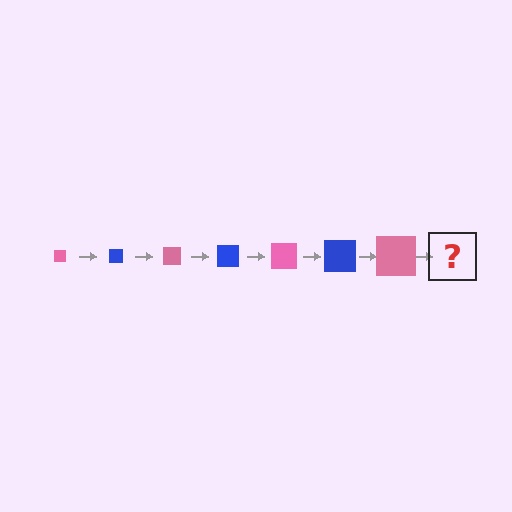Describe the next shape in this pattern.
It should be a blue square, larger than the previous one.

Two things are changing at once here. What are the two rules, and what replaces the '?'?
The two rules are that the square grows larger each step and the color cycles through pink and blue. The '?' should be a blue square, larger than the previous one.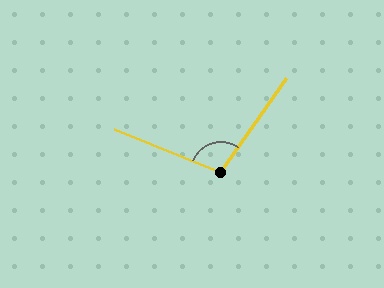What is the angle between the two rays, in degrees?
Approximately 103 degrees.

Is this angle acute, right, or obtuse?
It is obtuse.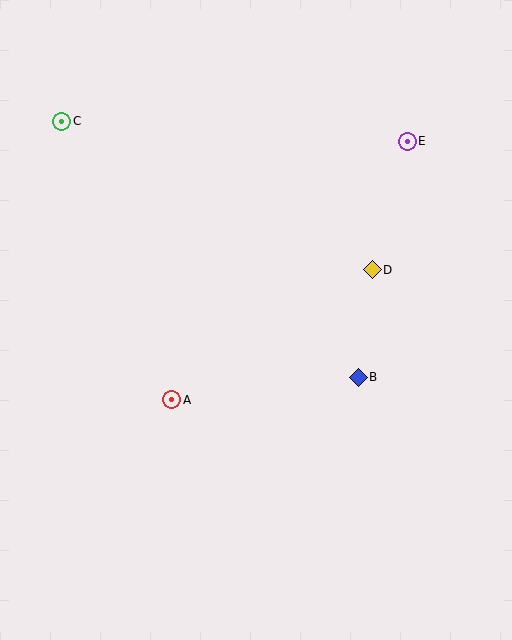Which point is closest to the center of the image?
Point A at (172, 400) is closest to the center.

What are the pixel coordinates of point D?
Point D is at (372, 270).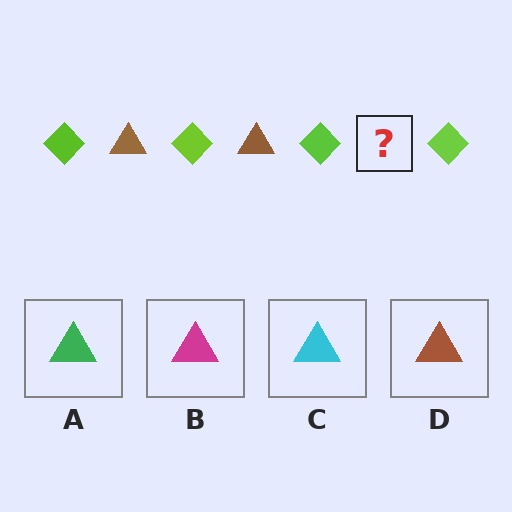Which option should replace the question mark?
Option D.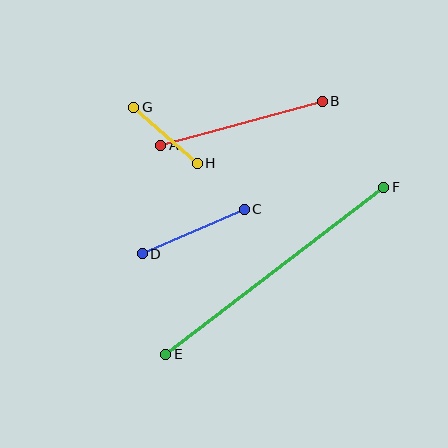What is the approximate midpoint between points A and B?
The midpoint is at approximately (242, 123) pixels.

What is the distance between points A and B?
The distance is approximately 167 pixels.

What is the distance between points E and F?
The distance is approximately 275 pixels.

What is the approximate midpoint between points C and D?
The midpoint is at approximately (193, 232) pixels.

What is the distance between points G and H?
The distance is approximately 85 pixels.